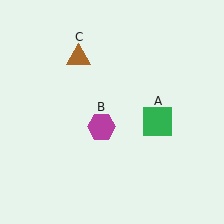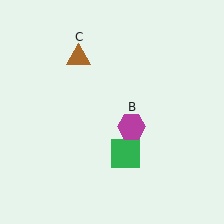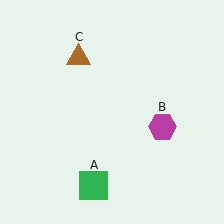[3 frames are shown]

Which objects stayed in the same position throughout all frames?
Brown triangle (object C) remained stationary.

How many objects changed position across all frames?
2 objects changed position: green square (object A), magenta hexagon (object B).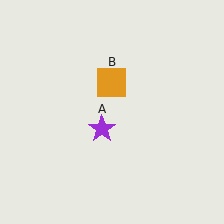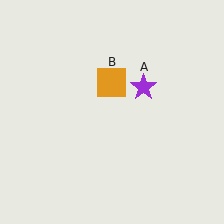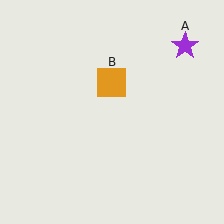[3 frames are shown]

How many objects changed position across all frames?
1 object changed position: purple star (object A).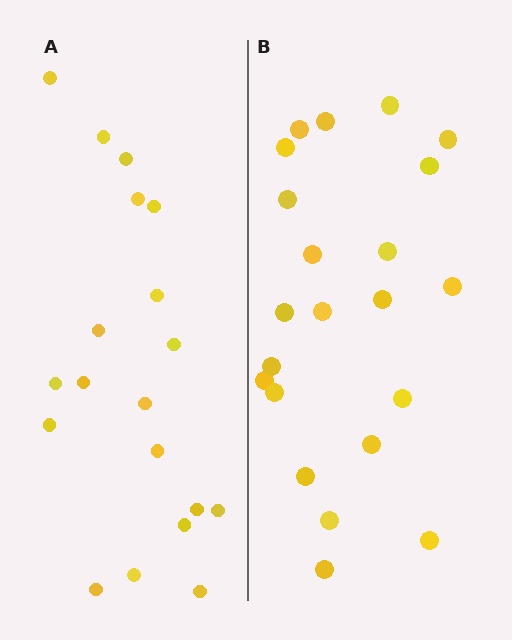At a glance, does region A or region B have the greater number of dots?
Region B (the right region) has more dots.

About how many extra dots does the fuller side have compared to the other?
Region B has just a few more — roughly 2 or 3 more dots than region A.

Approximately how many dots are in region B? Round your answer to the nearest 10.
About 20 dots. (The exact count is 22, which rounds to 20.)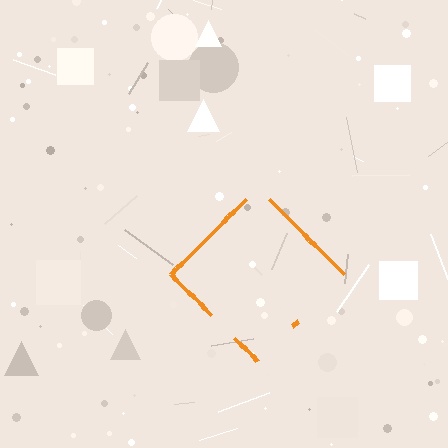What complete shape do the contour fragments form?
The contour fragments form a diamond.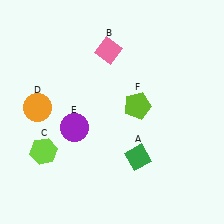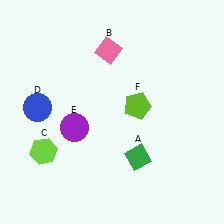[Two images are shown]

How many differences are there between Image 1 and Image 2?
There is 1 difference between the two images.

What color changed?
The circle (D) changed from orange in Image 1 to blue in Image 2.